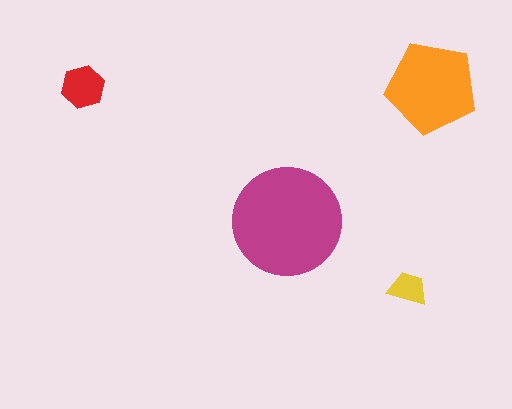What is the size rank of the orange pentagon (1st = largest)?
2nd.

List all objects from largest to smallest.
The magenta circle, the orange pentagon, the red hexagon, the yellow trapezoid.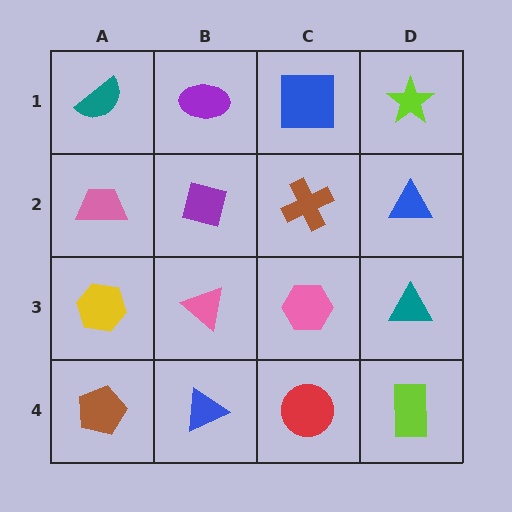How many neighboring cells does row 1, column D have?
2.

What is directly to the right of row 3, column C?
A teal triangle.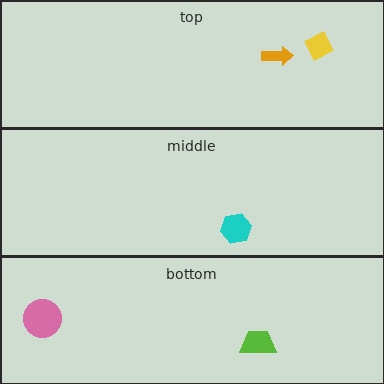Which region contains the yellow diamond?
The top region.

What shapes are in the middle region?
The cyan hexagon.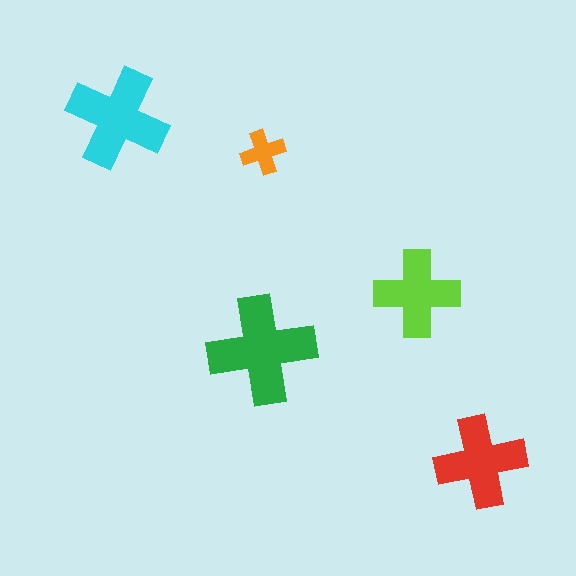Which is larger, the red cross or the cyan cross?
The cyan one.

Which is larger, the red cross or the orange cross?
The red one.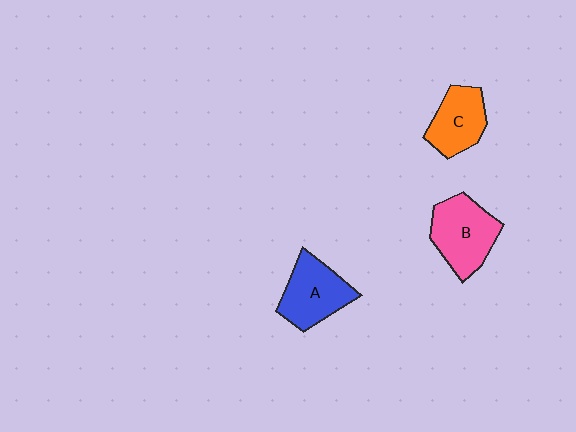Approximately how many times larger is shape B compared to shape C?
Approximately 1.3 times.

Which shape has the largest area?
Shape B (pink).